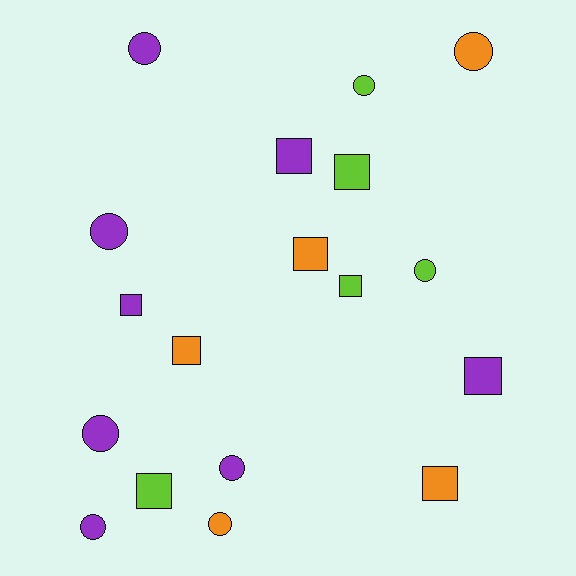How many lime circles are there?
There are 2 lime circles.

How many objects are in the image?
There are 18 objects.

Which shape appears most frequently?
Square, with 9 objects.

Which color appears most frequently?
Purple, with 8 objects.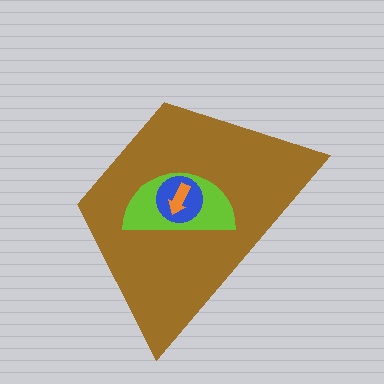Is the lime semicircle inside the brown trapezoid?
Yes.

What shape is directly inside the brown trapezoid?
The lime semicircle.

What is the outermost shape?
The brown trapezoid.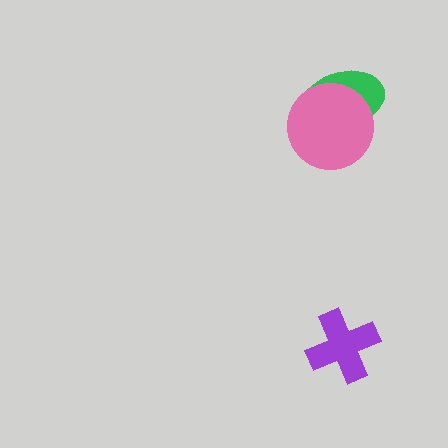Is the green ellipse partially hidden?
Yes, it is partially covered by another shape.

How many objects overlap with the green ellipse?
1 object overlaps with the green ellipse.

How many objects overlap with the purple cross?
0 objects overlap with the purple cross.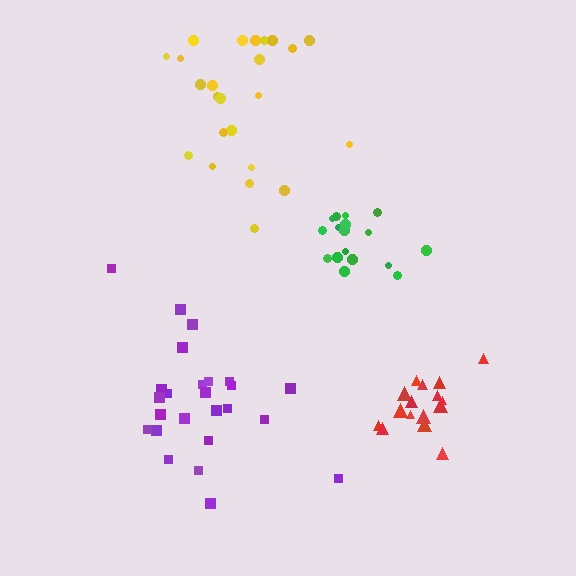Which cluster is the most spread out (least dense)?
Purple.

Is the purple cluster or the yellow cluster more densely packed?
Yellow.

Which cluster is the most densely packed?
Green.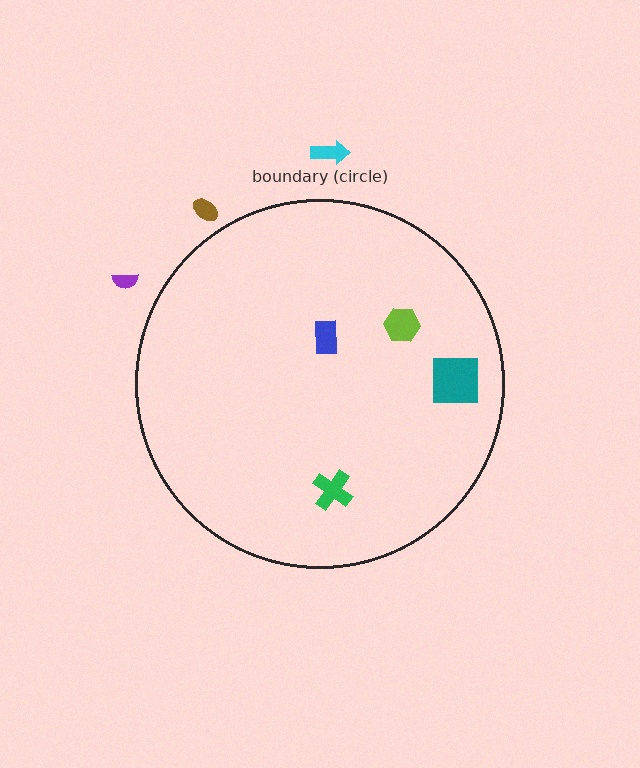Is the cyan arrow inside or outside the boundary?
Outside.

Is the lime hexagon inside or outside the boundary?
Inside.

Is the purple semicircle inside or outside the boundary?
Outside.